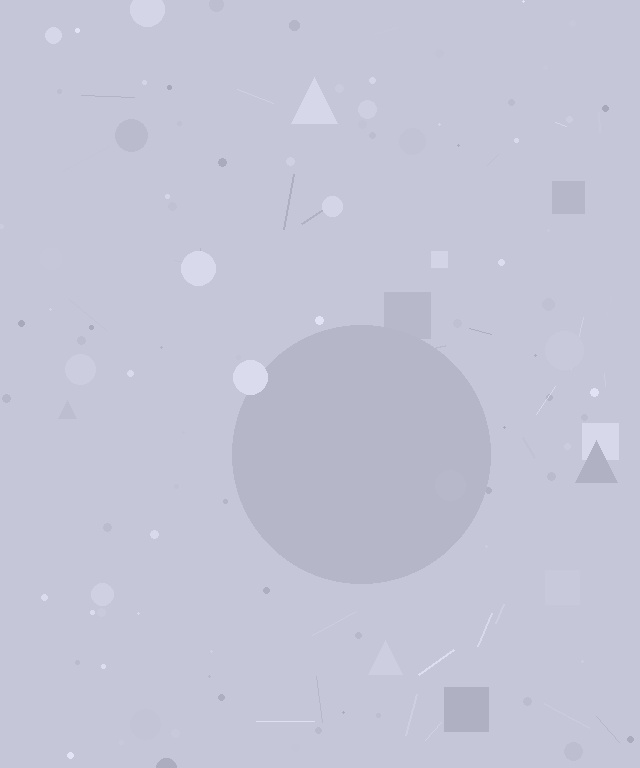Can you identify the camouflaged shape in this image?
The camouflaged shape is a circle.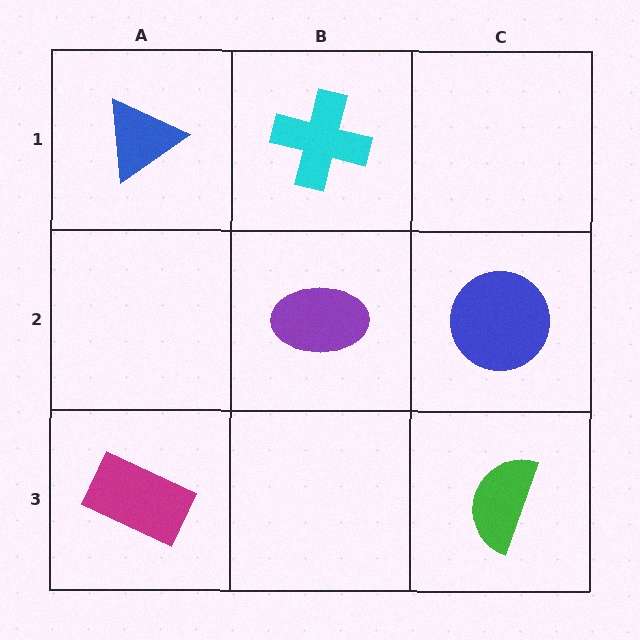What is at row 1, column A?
A blue triangle.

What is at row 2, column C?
A blue circle.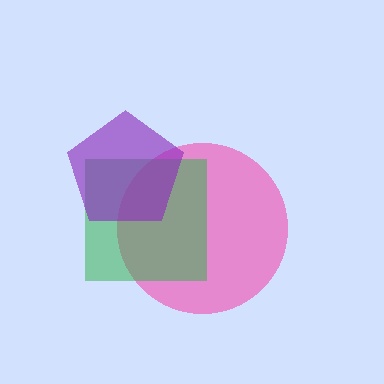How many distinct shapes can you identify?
There are 3 distinct shapes: a pink circle, a green square, a purple pentagon.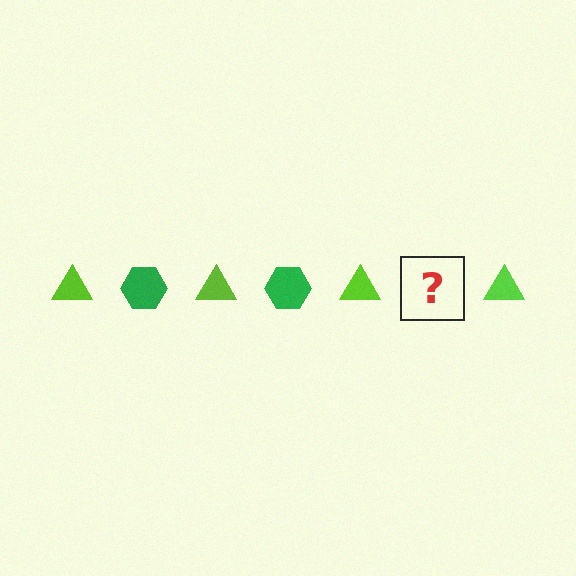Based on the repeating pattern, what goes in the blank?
The blank should be a green hexagon.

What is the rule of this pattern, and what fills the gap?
The rule is that the pattern alternates between lime triangle and green hexagon. The gap should be filled with a green hexagon.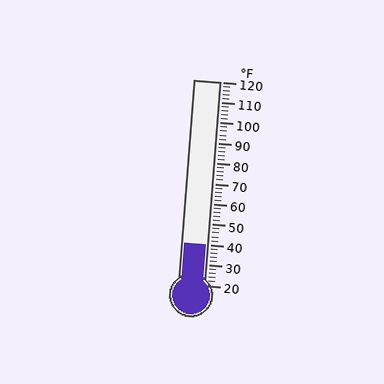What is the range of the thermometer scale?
The thermometer scale ranges from 20°F to 120°F.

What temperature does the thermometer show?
The thermometer shows approximately 40°F.